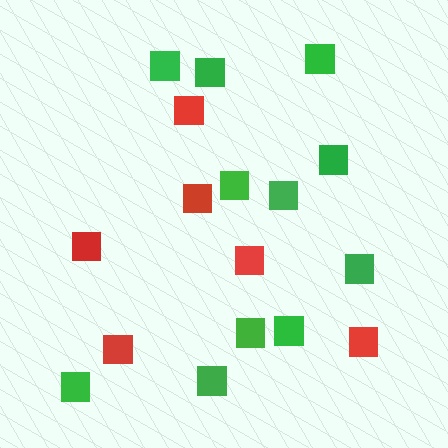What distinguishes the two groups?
There are 2 groups: one group of red squares (6) and one group of green squares (11).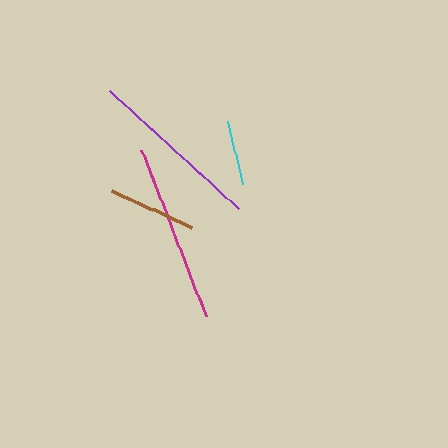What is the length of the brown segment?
The brown segment is approximately 87 pixels long.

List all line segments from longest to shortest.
From longest to shortest: magenta, purple, brown, cyan.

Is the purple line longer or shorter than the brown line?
The purple line is longer than the brown line.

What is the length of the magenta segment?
The magenta segment is approximately 179 pixels long.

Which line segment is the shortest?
The cyan line is the shortest at approximately 64 pixels.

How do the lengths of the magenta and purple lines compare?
The magenta and purple lines are approximately the same length.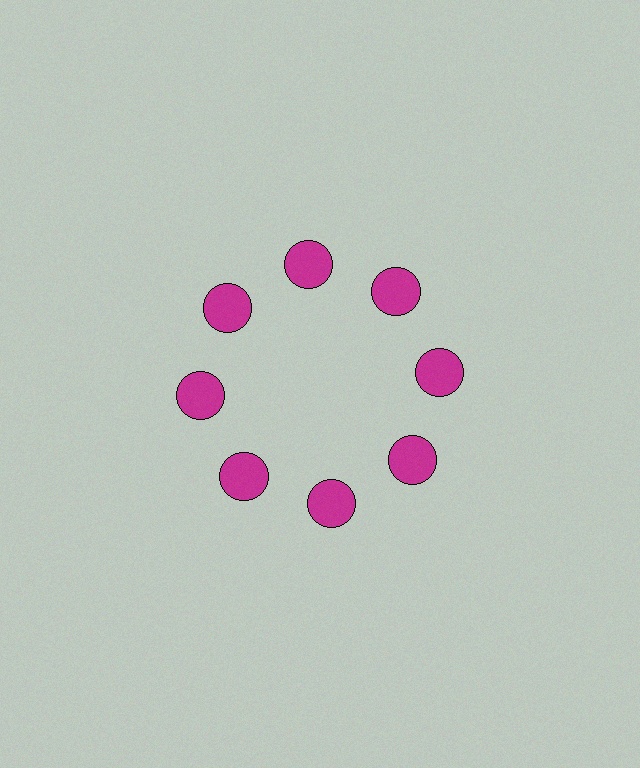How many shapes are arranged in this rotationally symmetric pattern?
There are 8 shapes, arranged in 8 groups of 1.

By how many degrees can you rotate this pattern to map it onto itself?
The pattern maps onto itself every 45 degrees of rotation.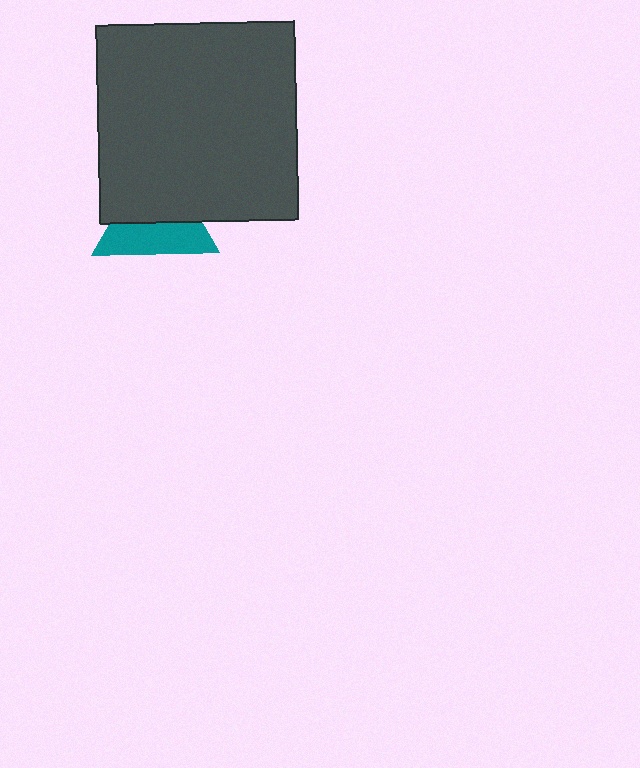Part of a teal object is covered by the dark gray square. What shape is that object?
It is a triangle.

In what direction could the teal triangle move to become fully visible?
The teal triangle could move down. That would shift it out from behind the dark gray square entirely.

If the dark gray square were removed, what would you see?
You would see the complete teal triangle.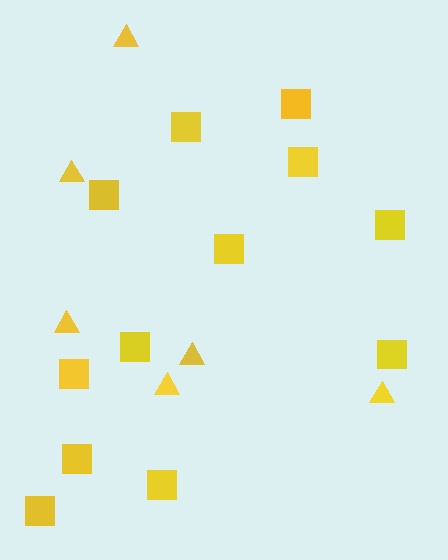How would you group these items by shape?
There are 2 groups: one group of triangles (6) and one group of squares (12).